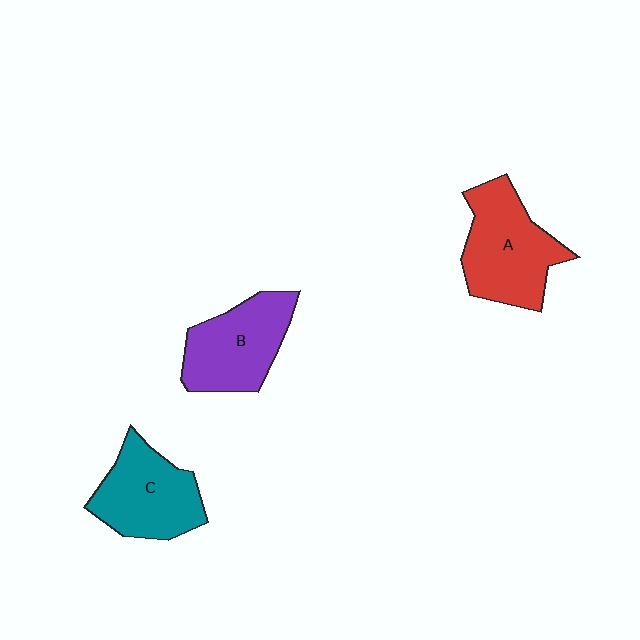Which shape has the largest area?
Shape A (red).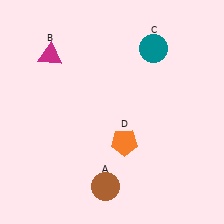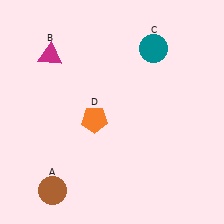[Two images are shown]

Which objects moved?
The objects that moved are: the brown circle (A), the orange pentagon (D).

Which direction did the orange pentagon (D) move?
The orange pentagon (D) moved left.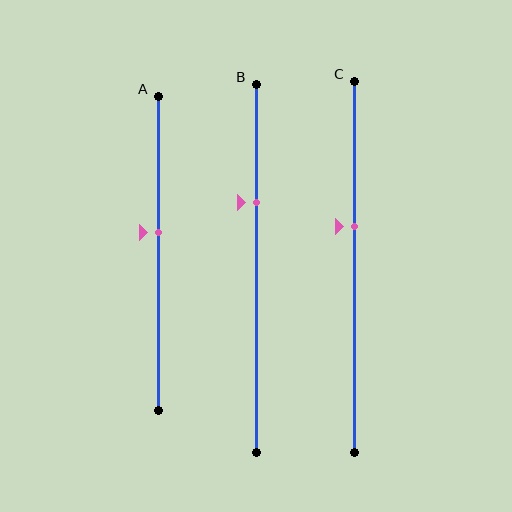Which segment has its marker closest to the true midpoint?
Segment A has its marker closest to the true midpoint.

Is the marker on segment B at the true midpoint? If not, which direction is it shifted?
No, the marker on segment B is shifted upward by about 18% of the segment length.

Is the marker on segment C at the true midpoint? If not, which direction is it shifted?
No, the marker on segment C is shifted upward by about 11% of the segment length.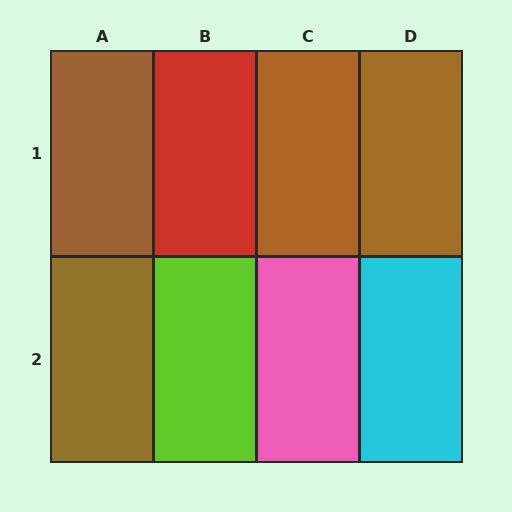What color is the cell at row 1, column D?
Brown.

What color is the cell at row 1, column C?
Brown.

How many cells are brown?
4 cells are brown.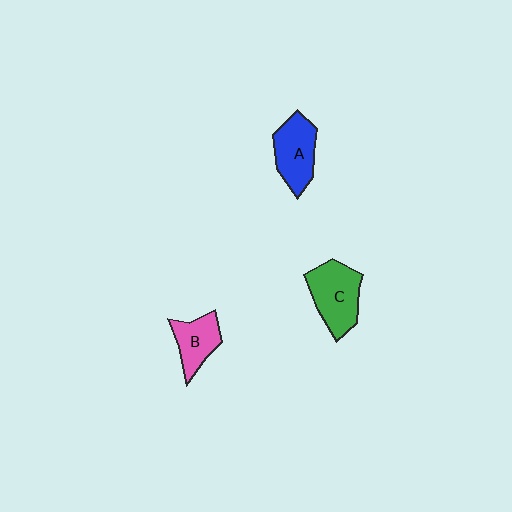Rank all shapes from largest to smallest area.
From largest to smallest: C (green), A (blue), B (pink).